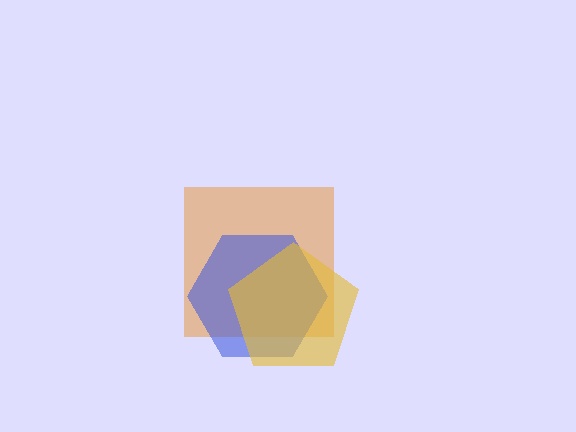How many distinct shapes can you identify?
There are 3 distinct shapes: an orange square, a blue hexagon, a yellow pentagon.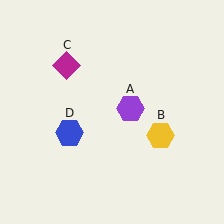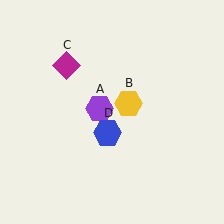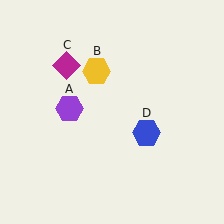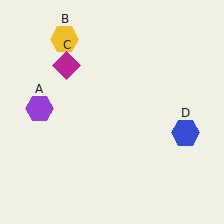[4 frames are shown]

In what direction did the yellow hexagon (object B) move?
The yellow hexagon (object B) moved up and to the left.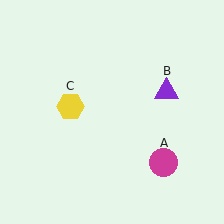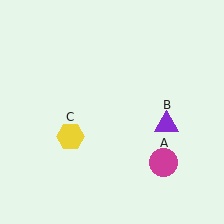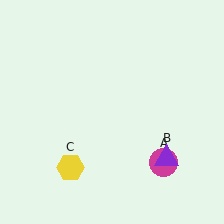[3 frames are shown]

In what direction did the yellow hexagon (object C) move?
The yellow hexagon (object C) moved down.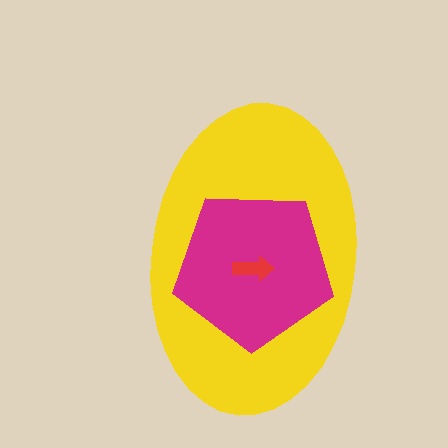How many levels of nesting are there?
3.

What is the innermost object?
The red arrow.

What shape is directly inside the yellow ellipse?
The magenta pentagon.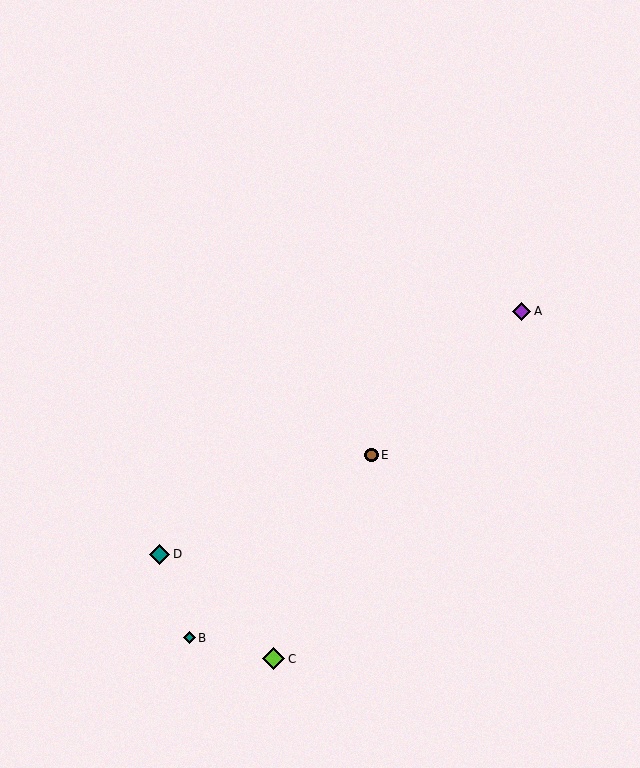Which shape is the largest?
The lime diamond (labeled C) is the largest.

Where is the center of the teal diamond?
The center of the teal diamond is at (189, 638).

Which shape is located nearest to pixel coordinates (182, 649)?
The teal diamond (labeled B) at (189, 638) is nearest to that location.